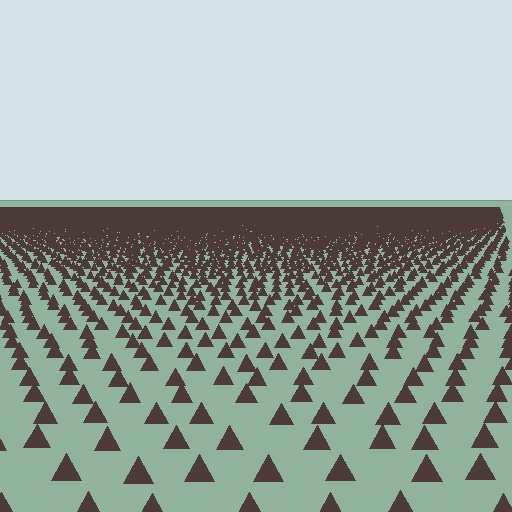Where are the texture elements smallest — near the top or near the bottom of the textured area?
Near the top.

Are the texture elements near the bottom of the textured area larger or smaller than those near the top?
Larger. Near the bottom, elements are closer to the viewer and appear at a bigger on-screen size.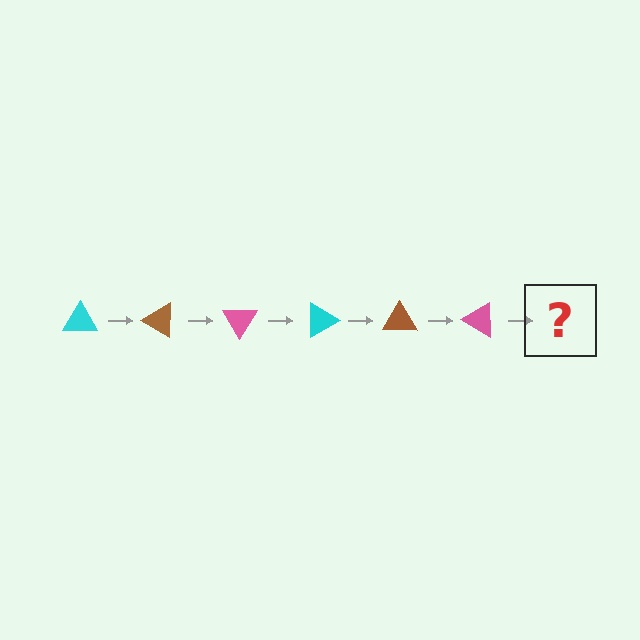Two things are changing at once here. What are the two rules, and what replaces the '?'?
The two rules are that it rotates 30 degrees each step and the color cycles through cyan, brown, and pink. The '?' should be a cyan triangle, rotated 180 degrees from the start.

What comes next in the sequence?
The next element should be a cyan triangle, rotated 180 degrees from the start.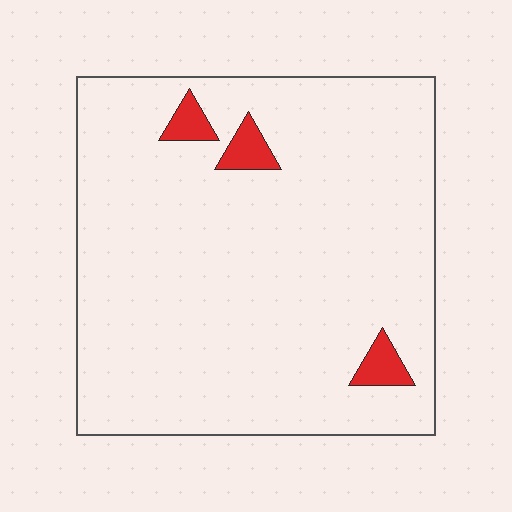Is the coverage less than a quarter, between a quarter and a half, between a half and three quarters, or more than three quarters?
Less than a quarter.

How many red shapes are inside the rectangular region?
3.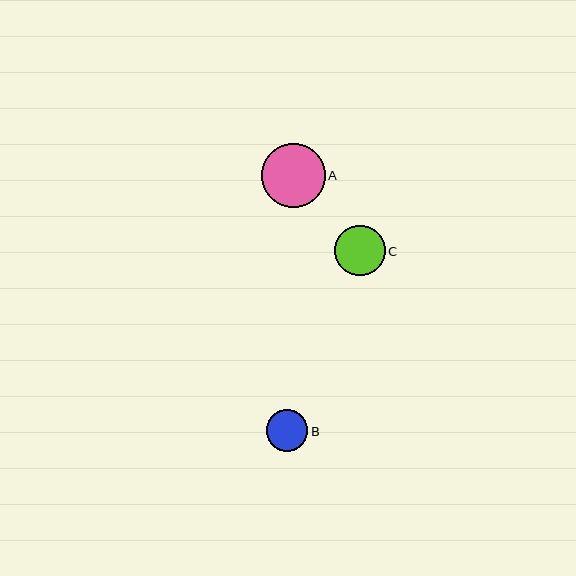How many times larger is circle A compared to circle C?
Circle A is approximately 1.3 times the size of circle C.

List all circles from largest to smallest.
From largest to smallest: A, C, B.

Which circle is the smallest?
Circle B is the smallest with a size of approximately 41 pixels.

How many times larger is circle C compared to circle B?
Circle C is approximately 1.2 times the size of circle B.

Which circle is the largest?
Circle A is the largest with a size of approximately 64 pixels.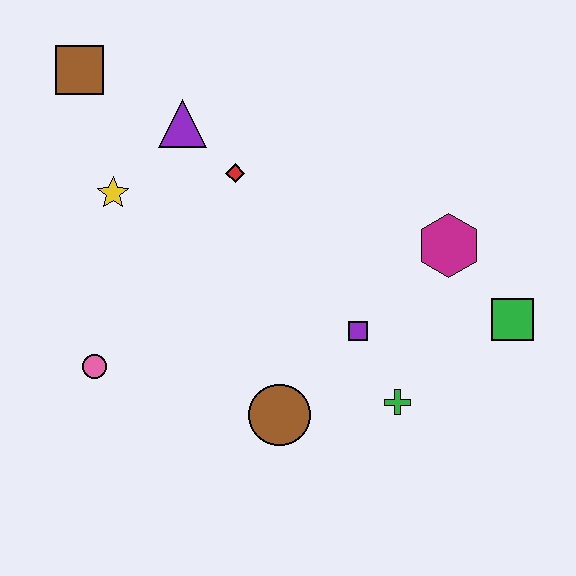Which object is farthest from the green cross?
The brown square is farthest from the green cross.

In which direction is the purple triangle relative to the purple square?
The purple triangle is above the purple square.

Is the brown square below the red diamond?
No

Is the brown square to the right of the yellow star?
No